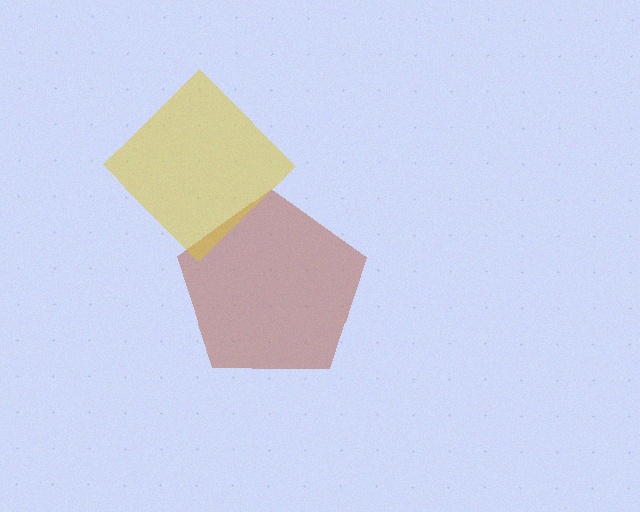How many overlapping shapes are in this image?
There are 2 overlapping shapes in the image.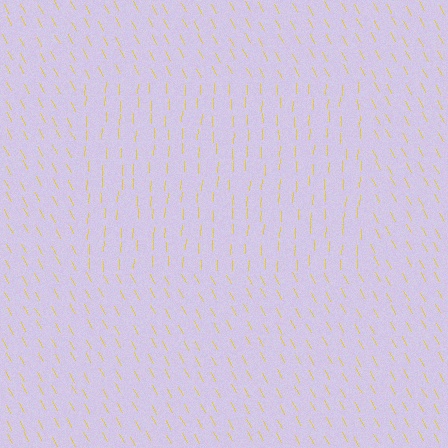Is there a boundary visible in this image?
Yes, there is a texture boundary formed by a change in line orientation.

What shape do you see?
I see a rectangle.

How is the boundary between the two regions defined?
The boundary is defined purely by a change in line orientation (approximately 31 degrees difference). All lines are the same color and thickness.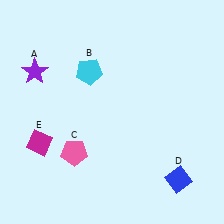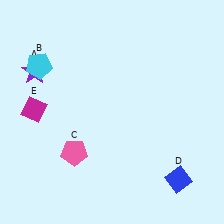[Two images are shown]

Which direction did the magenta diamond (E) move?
The magenta diamond (E) moved up.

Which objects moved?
The objects that moved are: the cyan pentagon (B), the magenta diamond (E).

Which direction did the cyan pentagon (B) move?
The cyan pentagon (B) moved left.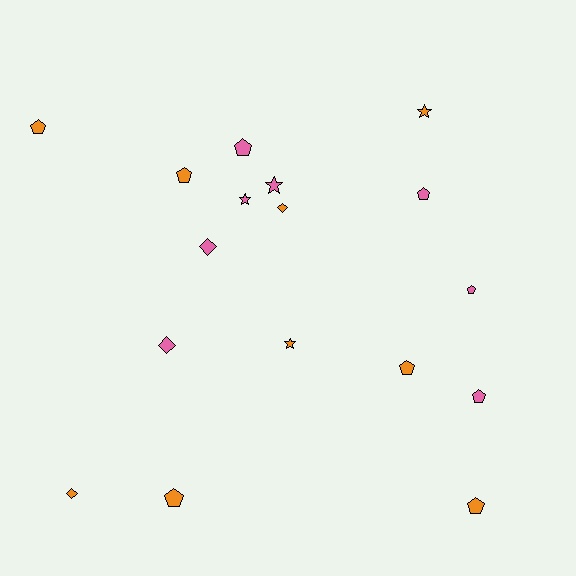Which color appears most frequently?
Orange, with 9 objects.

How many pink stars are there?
There are 2 pink stars.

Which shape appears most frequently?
Pentagon, with 9 objects.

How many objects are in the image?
There are 17 objects.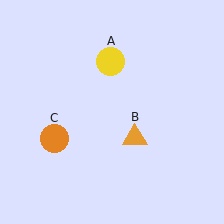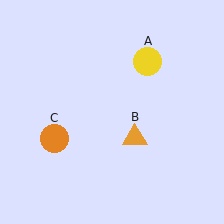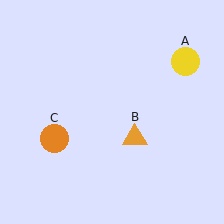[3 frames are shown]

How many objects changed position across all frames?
1 object changed position: yellow circle (object A).